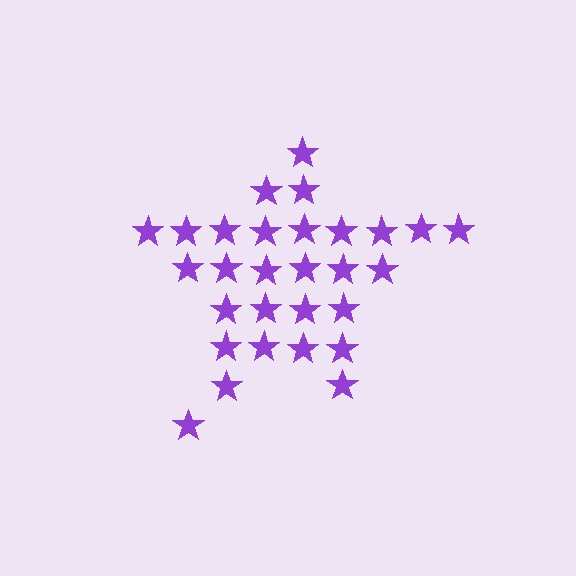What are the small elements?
The small elements are stars.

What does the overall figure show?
The overall figure shows a star.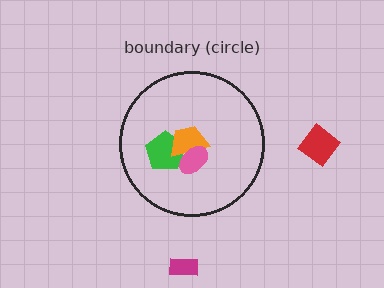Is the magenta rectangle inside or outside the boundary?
Outside.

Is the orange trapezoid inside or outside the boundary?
Inside.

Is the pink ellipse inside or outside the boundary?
Inside.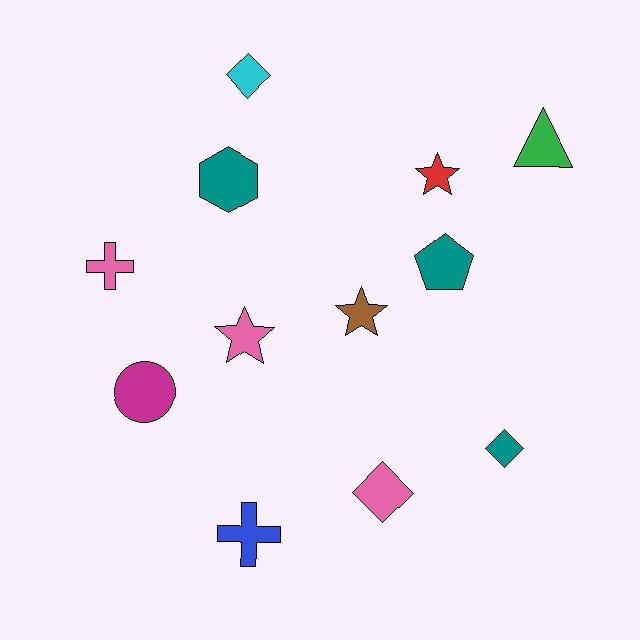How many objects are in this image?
There are 12 objects.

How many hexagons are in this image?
There is 1 hexagon.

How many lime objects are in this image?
There are no lime objects.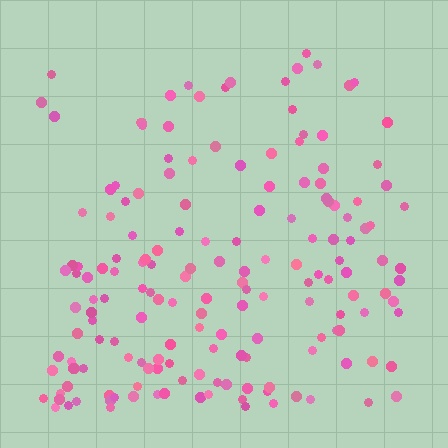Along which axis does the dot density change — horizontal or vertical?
Vertical.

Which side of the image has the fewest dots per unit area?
The top.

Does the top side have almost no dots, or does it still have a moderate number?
Still a moderate number, just noticeably fewer than the bottom.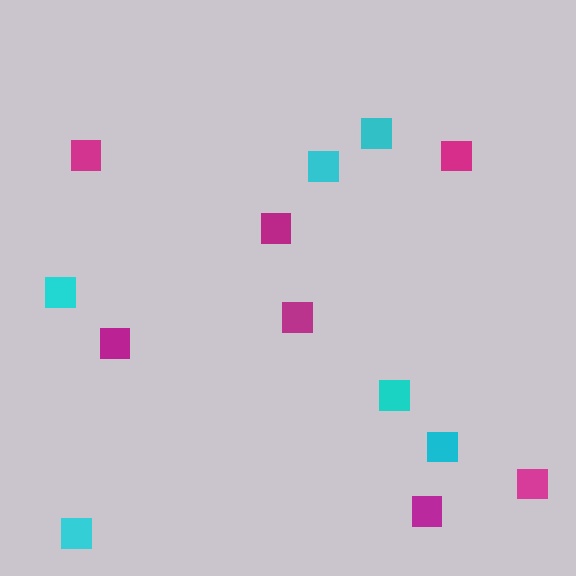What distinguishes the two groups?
There are 2 groups: one group of cyan squares (6) and one group of magenta squares (7).